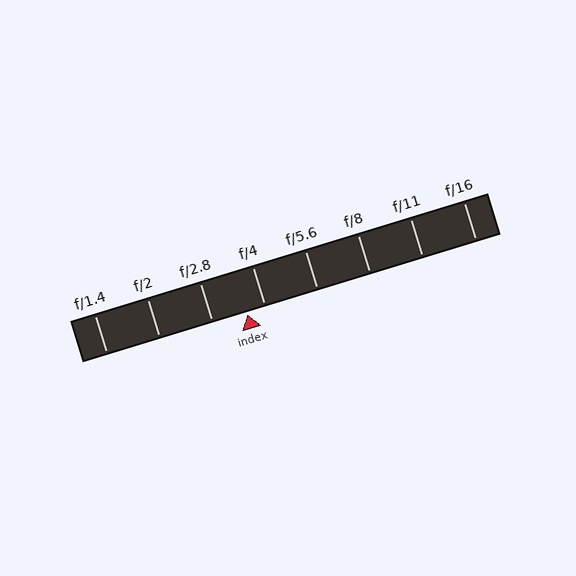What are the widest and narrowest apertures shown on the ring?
The widest aperture shown is f/1.4 and the narrowest is f/16.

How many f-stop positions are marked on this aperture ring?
There are 8 f-stop positions marked.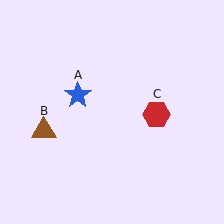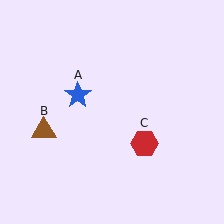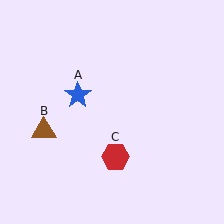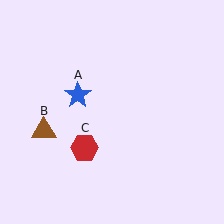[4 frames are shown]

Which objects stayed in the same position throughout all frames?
Blue star (object A) and brown triangle (object B) remained stationary.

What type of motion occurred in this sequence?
The red hexagon (object C) rotated clockwise around the center of the scene.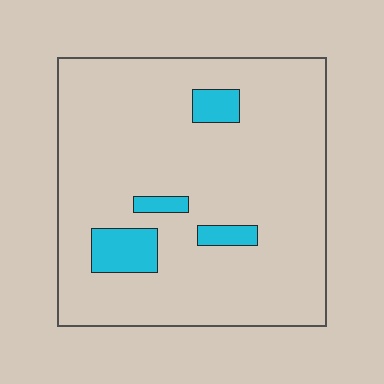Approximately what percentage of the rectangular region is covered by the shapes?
Approximately 10%.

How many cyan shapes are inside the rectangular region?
4.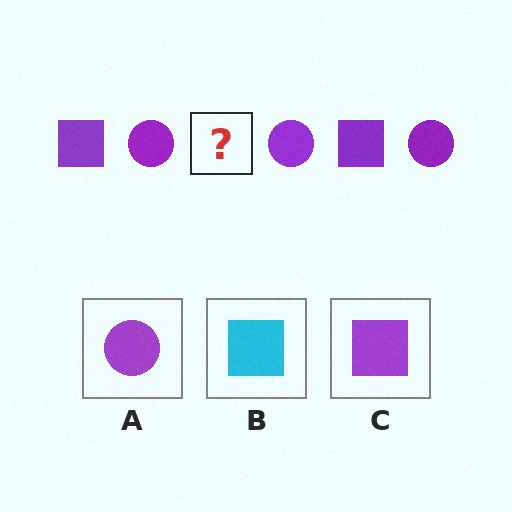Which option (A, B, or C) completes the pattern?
C.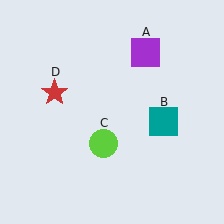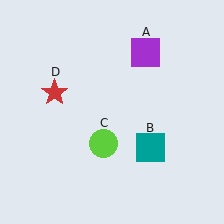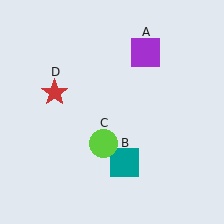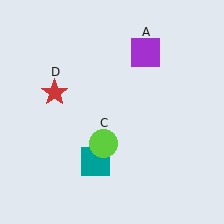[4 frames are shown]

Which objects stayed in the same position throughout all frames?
Purple square (object A) and lime circle (object C) and red star (object D) remained stationary.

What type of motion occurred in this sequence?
The teal square (object B) rotated clockwise around the center of the scene.